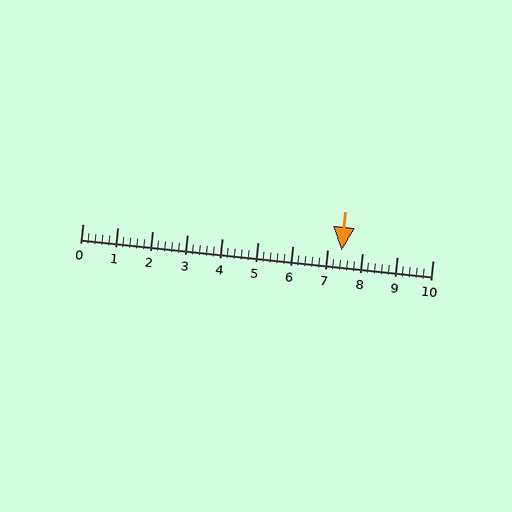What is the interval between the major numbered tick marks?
The major tick marks are spaced 1 units apart.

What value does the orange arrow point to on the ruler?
The orange arrow points to approximately 7.4.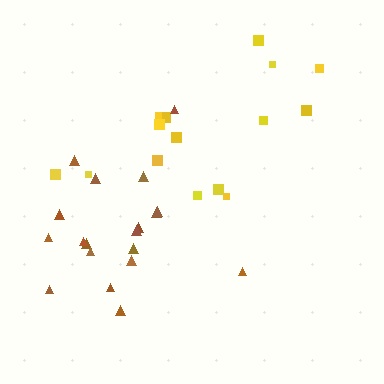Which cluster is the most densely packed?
Brown.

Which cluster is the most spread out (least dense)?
Yellow.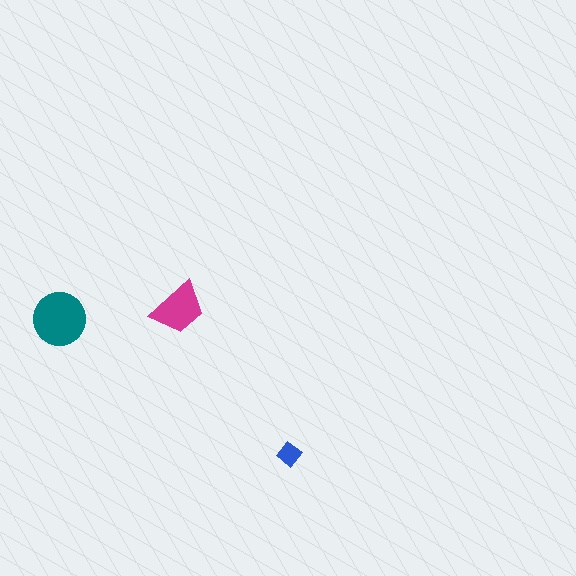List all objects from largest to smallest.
The teal circle, the magenta trapezoid, the blue diamond.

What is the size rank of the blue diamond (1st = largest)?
3rd.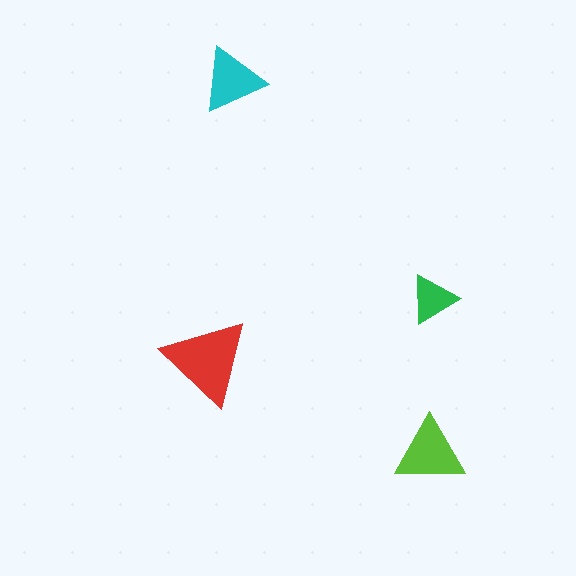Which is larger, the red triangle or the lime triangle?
The red one.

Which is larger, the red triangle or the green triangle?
The red one.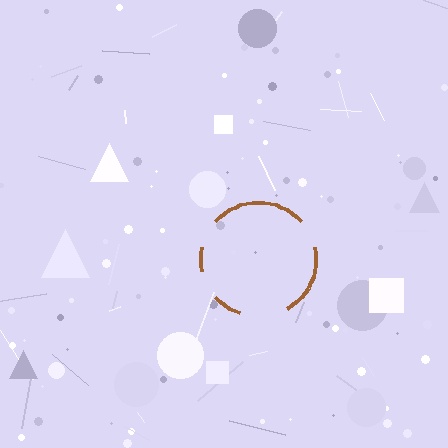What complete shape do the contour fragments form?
The contour fragments form a circle.